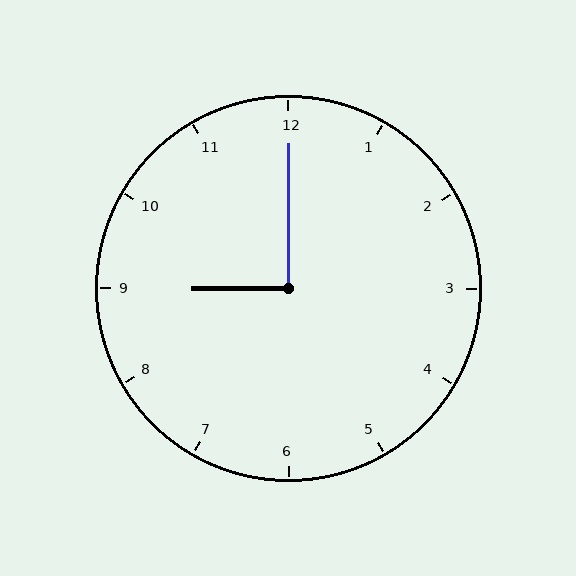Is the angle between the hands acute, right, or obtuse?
It is right.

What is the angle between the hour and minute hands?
Approximately 90 degrees.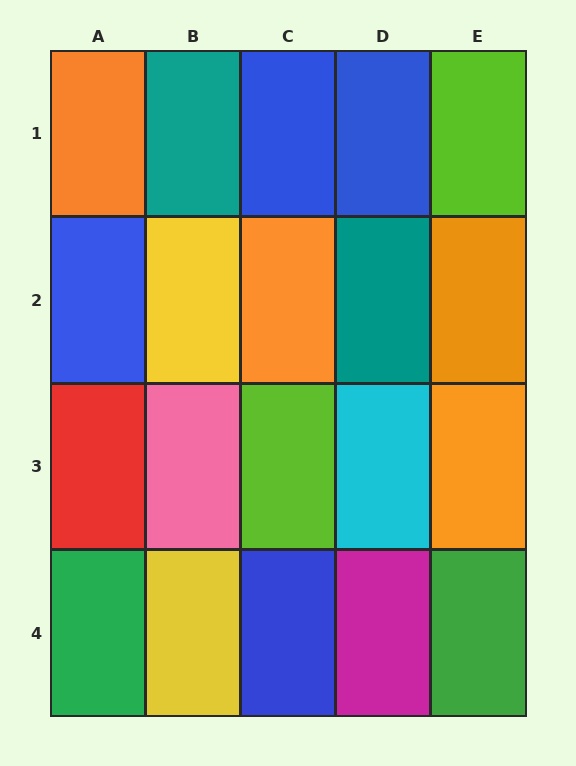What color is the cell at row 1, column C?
Blue.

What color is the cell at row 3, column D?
Cyan.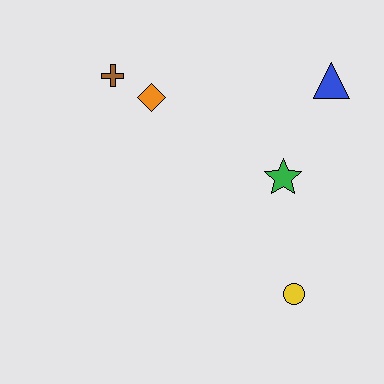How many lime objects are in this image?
There are no lime objects.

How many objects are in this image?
There are 5 objects.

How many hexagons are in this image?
There are no hexagons.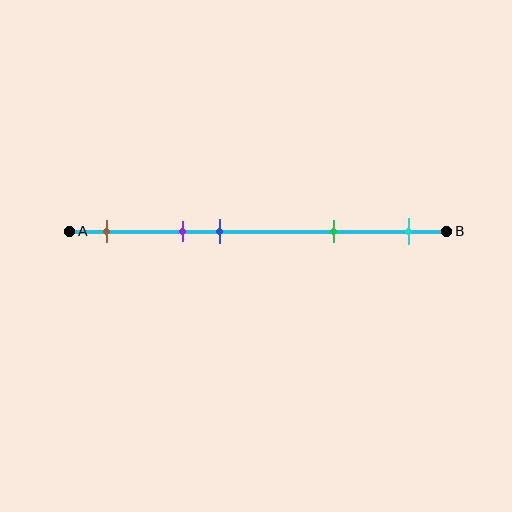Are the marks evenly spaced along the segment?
No, the marks are not evenly spaced.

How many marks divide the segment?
There are 5 marks dividing the segment.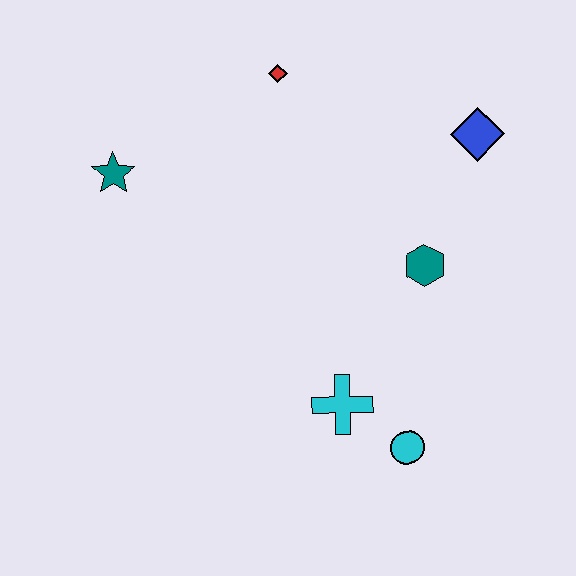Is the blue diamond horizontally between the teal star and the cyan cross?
No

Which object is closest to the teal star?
The red diamond is closest to the teal star.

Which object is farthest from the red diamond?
The cyan circle is farthest from the red diamond.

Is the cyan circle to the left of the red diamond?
No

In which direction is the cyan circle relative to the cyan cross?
The cyan circle is to the right of the cyan cross.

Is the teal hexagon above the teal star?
No